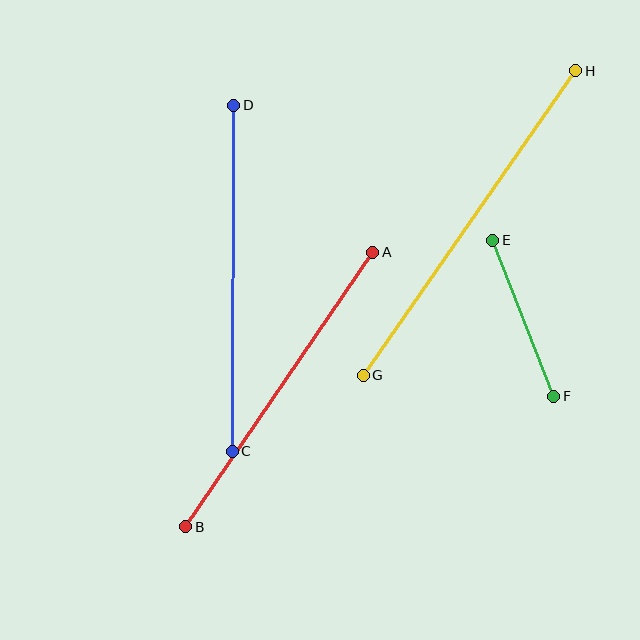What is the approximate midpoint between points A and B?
The midpoint is at approximately (279, 389) pixels.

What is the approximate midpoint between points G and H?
The midpoint is at approximately (469, 223) pixels.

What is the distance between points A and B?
The distance is approximately 332 pixels.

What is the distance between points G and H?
The distance is approximately 371 pixels.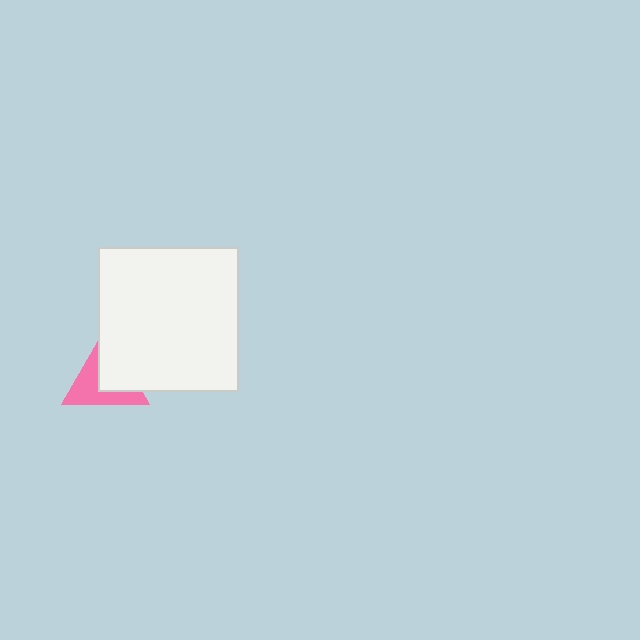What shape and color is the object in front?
The object in front is a white rectangle.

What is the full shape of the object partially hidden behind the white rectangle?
The partially hidden object is a pink triangle.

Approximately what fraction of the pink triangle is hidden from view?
Roughly 47% of the pink triangle is hidden behind the white rectangle.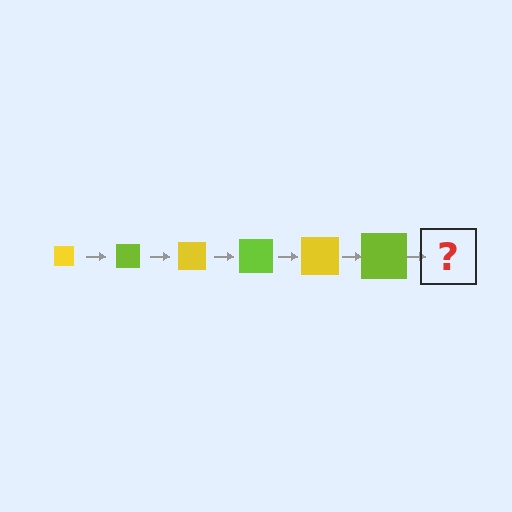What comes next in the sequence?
The next element should be a yellow square, larger than the previous one.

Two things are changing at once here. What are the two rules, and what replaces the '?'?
The two rules are that the square grows larger each step and the color cycles through yellow and lime. The '?' should be a yellow square, larger than the previous one.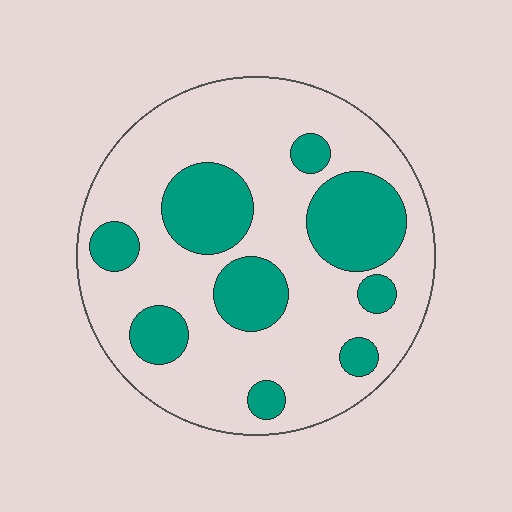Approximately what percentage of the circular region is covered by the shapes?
Approximately 30%.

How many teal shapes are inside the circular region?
9.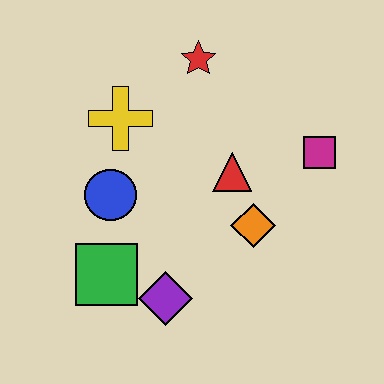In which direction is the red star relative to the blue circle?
The red star is above the blue circle.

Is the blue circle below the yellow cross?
Yes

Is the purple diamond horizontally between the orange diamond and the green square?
Yes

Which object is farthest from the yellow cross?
The magenta square is farthest from the yellow cross.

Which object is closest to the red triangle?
The orange diamond is closest to the red triangle.